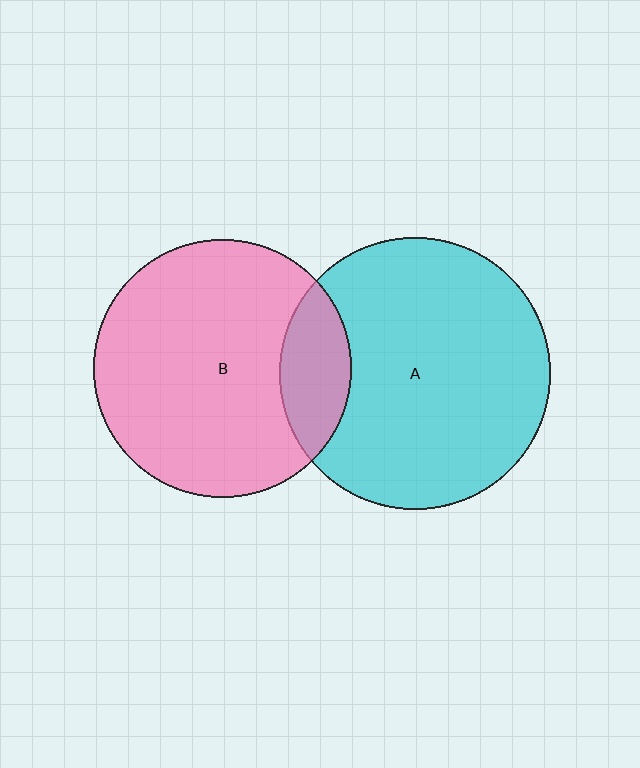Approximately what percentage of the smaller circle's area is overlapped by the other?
Approximately 15%.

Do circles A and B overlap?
Yes.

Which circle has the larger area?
Circle A (cyan).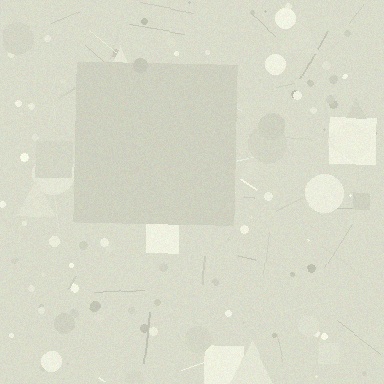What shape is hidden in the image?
A square is hidden in the image.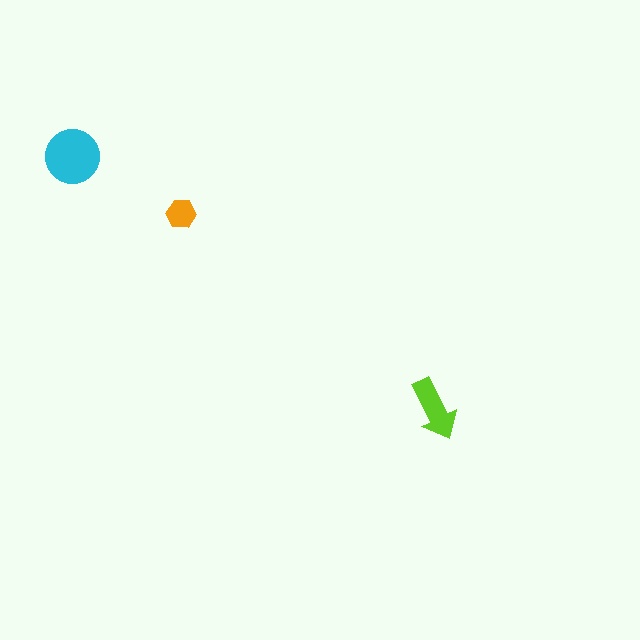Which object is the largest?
The cyan circle.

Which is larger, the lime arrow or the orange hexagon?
The lime arrow.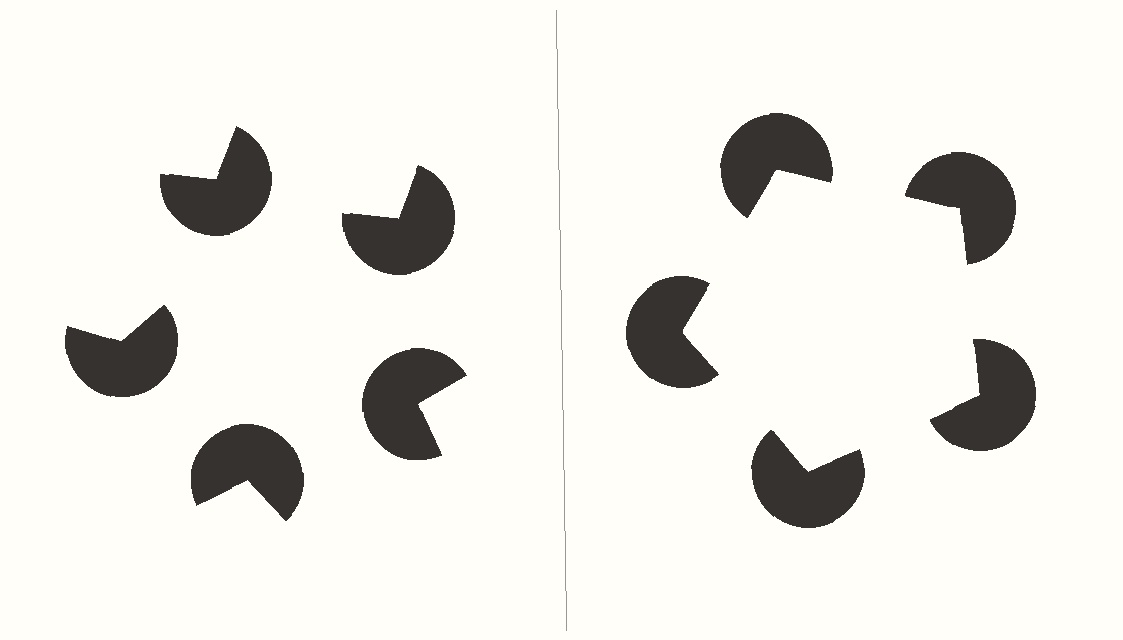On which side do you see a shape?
An illusory pentagon appears on the right side. On the left side the wedge cuts are rotated, so no coherent shape forms.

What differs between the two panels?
The pac-man discs are positioned identically on both sides; only the wedge orientations differ. On the right they align to a pentagon; on the left they are misaligned.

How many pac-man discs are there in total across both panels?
10 — 5 on each side.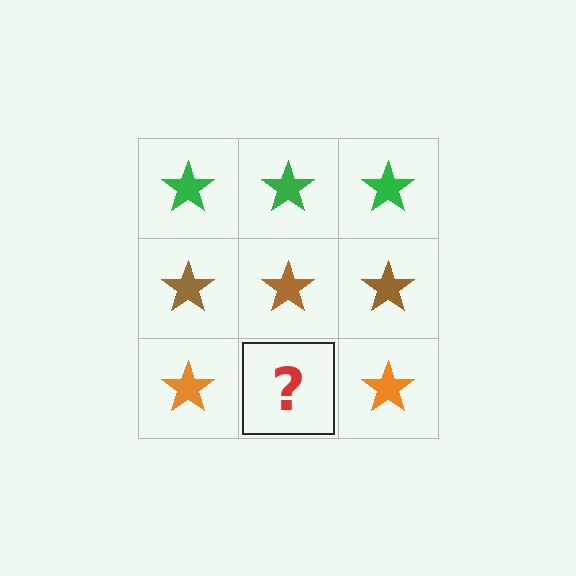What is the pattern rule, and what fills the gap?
The rule is that each row has a consistent color. The gap should be filled with an orange star.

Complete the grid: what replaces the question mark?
The question mark should be replaced with an orange star.